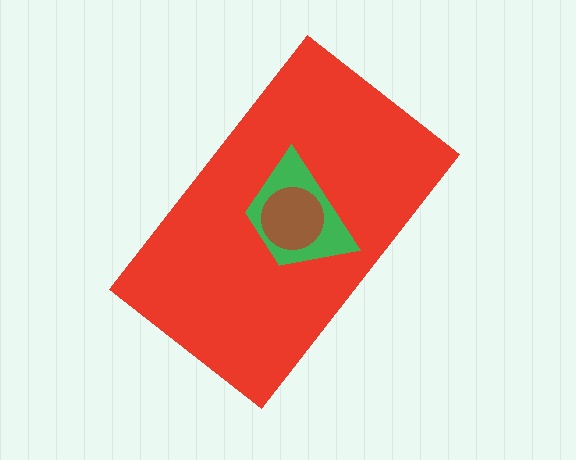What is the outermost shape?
The red rectangle.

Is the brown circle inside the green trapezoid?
Yes.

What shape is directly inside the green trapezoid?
The brown circle.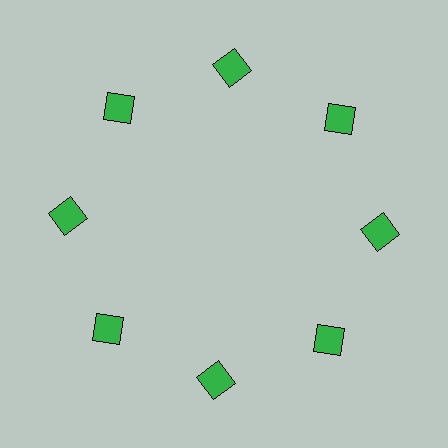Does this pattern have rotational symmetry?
Yes, this pattern has 8-fold rotational symmetry. It looks the same after rotating 45 degrees around the center.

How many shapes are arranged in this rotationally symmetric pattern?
There are 8 shapes, arranged in 8 groups of 1.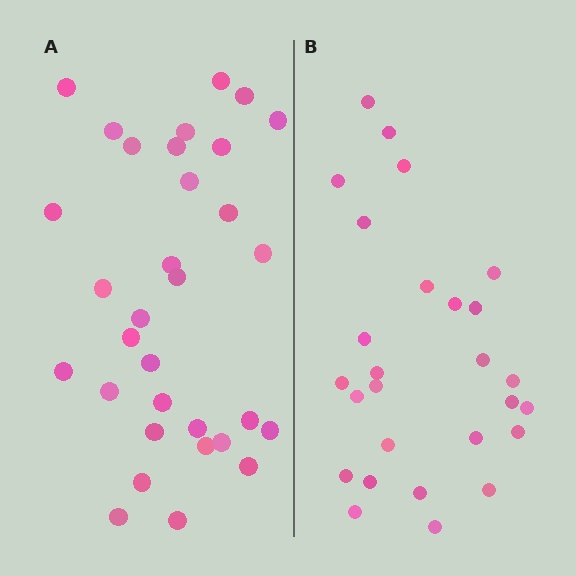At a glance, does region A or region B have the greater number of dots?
Region A (the left region) has more dots.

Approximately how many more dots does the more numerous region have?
Region A has about 5 more dots than region B.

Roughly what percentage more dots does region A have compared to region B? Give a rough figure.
About 20% more.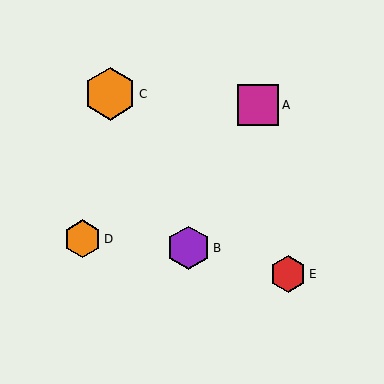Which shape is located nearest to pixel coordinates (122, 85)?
The orange hexagon (labeled C) at (110, 94) is nearest to that location.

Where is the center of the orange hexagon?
The center of the orange hexagon is at (110, 94).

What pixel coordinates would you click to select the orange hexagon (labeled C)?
Click at (110, 94) to select the orange hexagon C.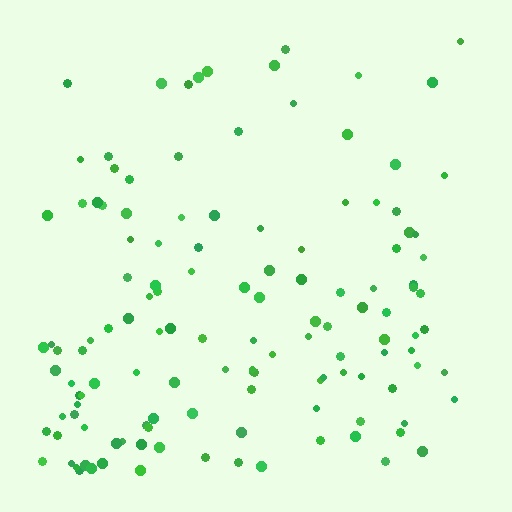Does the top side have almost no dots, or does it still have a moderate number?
Still a moderate number, just noticeably fewer than the bottom.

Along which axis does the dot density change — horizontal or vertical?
Vertical.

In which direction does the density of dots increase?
From top to bottom, with the bottom side densest.